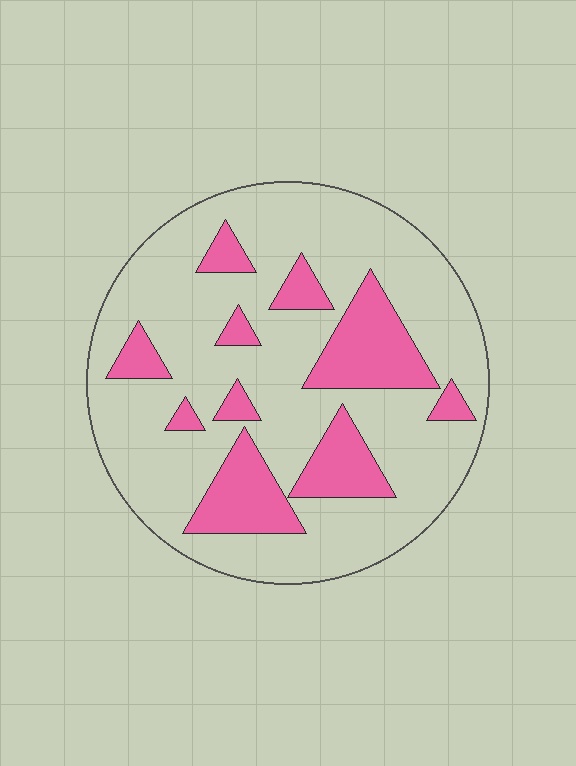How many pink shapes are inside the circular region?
10.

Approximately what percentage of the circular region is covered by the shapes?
Approximately 25%.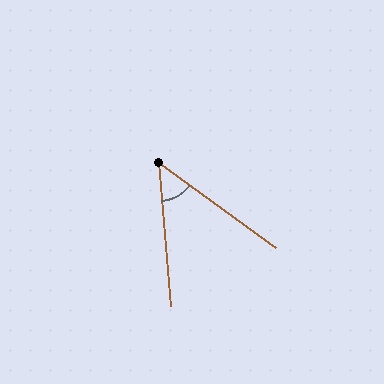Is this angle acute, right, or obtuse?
It is acute.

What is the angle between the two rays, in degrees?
Approximately 50 degrees.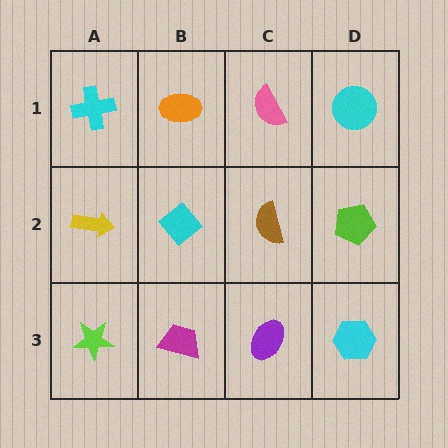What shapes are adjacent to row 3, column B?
A cyan diamond (row 2, column B), a lime star (row 3, column A), a purple ellipse (row 3, column C).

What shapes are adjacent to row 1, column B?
A cyan diamond (row 2, column B), a cyan cross (row 1, column A), a pink semicircle (row 1, column C).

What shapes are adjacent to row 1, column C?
A brown semicircle (row 2, column C), an orange ellipse (row 1, column B), a cyan circle (row 1, column D).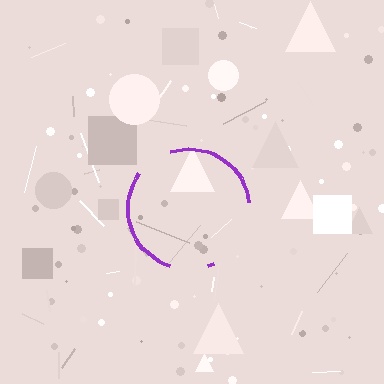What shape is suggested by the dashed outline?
The dashed outline suggests a circle.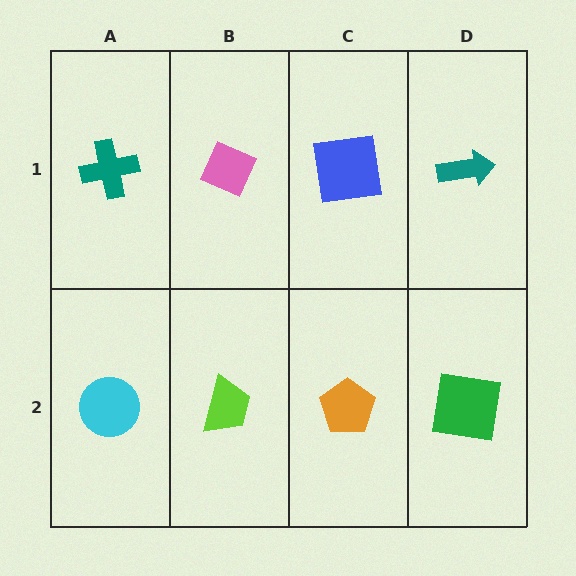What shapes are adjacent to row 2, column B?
A pink diamond (row 1, column B), a cyan circle (row 2, column A), an orange pentagon (row 2, column C).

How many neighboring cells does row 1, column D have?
2.